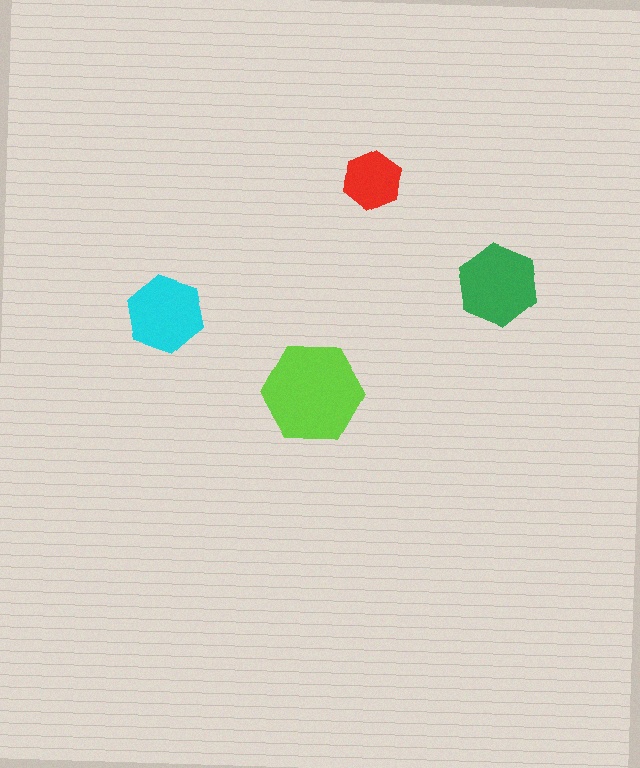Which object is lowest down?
The lime hexagon is bottommost.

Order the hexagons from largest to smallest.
the lime one, the green one, the cyan one, the red one.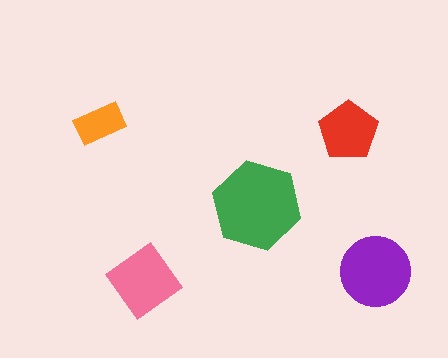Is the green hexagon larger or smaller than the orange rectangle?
Larger.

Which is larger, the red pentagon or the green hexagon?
The green hexagon.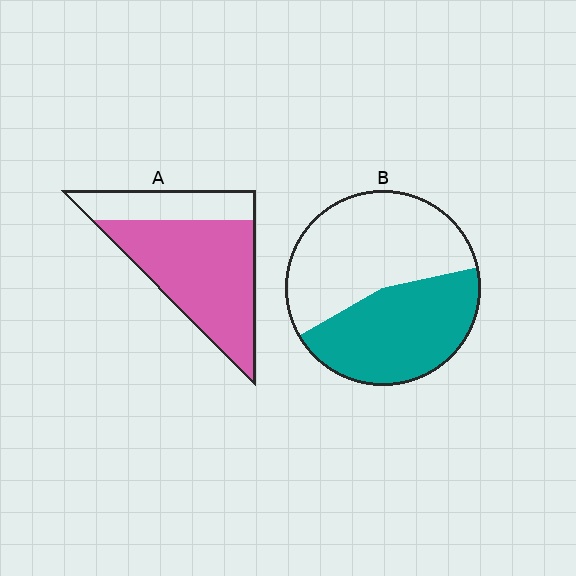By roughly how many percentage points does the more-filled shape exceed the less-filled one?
By roughly 25 percentage points (A over B).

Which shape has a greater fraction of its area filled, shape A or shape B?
Shape A.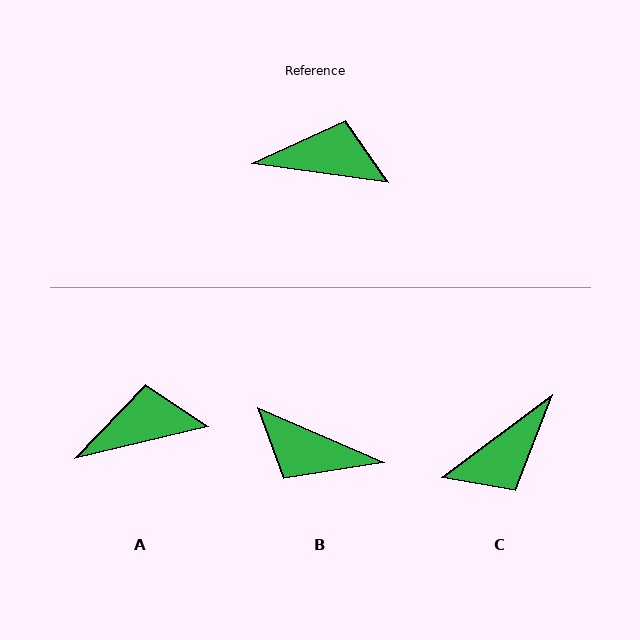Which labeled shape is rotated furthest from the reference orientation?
B, about 165 degrees away.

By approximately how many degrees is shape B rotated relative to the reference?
Approximately 165 degrees counter-clockwise.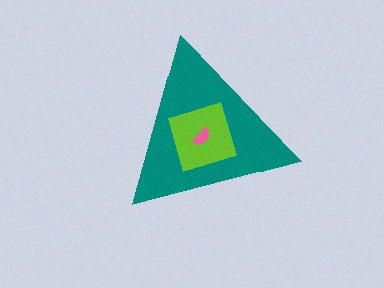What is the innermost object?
The pink semicircle.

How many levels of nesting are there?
3.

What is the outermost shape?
The teal triangle.